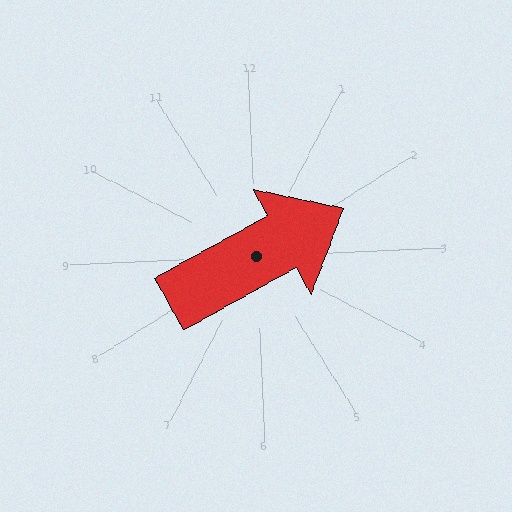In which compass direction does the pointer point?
Northeast.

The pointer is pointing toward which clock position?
Roughly 2 o'clock.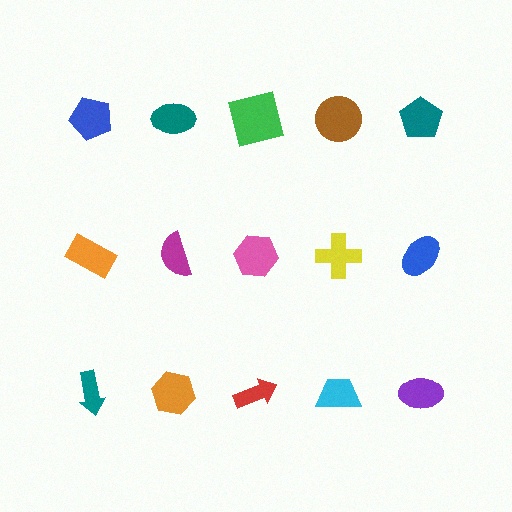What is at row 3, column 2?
An orange hexagon.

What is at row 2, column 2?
A magenta semicircle.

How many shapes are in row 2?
5 shapes.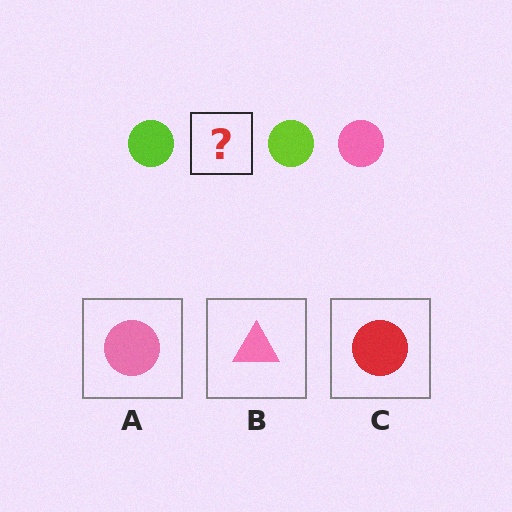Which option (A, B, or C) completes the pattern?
A.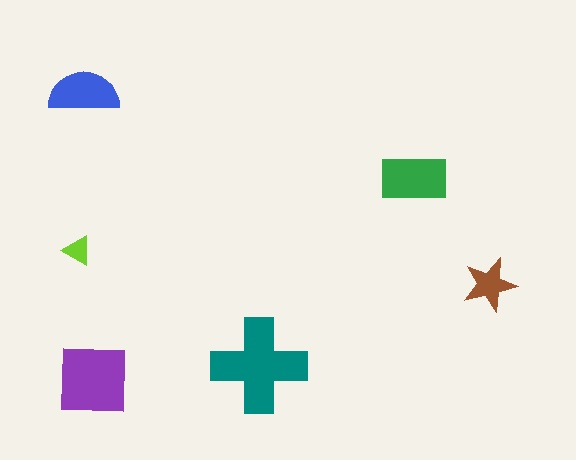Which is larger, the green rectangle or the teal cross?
The teal cross.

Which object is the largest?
The teal cross.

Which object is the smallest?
The lime triangle.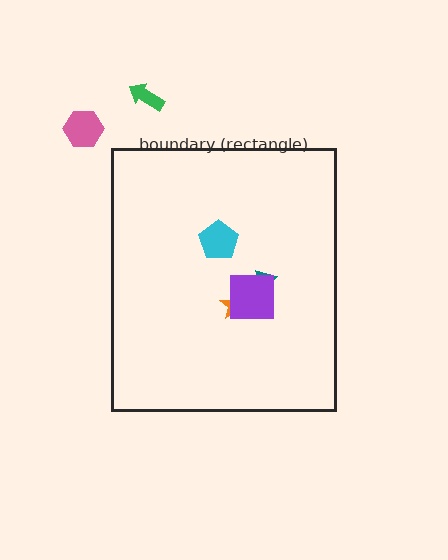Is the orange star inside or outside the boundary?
Inside.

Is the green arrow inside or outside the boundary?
Outside.